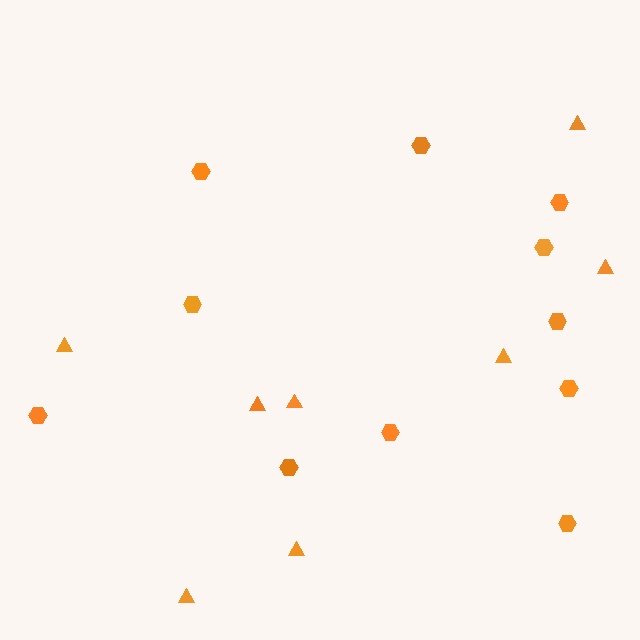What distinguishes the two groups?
There are 2 groups: one group of hexagons (11) and one group of triangles (8).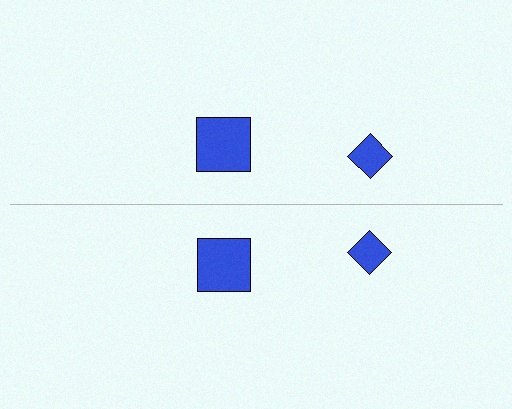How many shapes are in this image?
There are 4 shapes in this image.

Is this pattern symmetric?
Yes, this pattern has bilateral (reflection) symmetry.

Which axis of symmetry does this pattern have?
The pattern has a horizontal axis of symmetry running through the center of the image.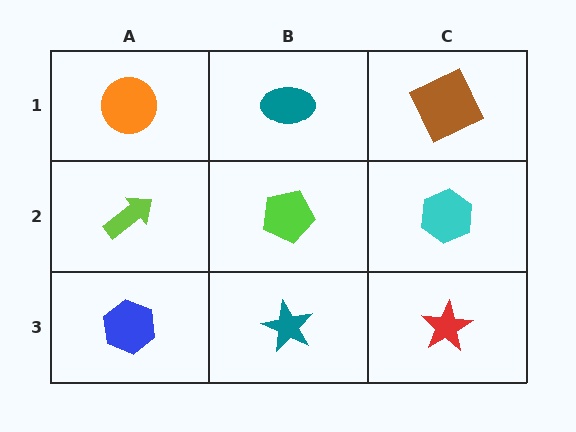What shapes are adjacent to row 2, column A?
An orange circle (row 1, column A), a blue hexagon (row 3, column A), a lime pentagon (row 2, column B).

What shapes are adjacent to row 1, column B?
A lime pentagon (row 2, column B), an orange circle (row 1, column A), a brown square (row 1, column C).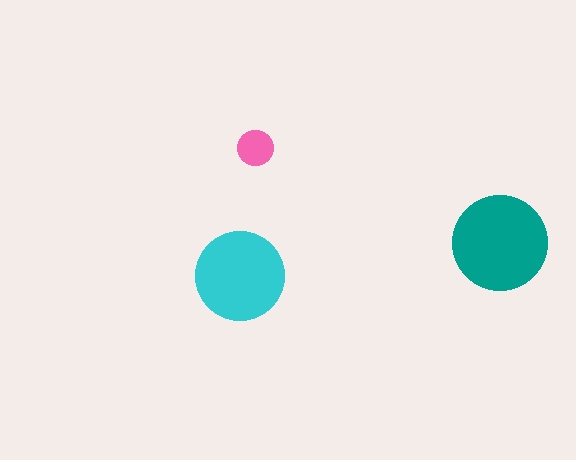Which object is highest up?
The pink circle is topmost.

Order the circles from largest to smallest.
the teal one, the cyan one, the pink one.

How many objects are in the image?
There are 3 objects in the image.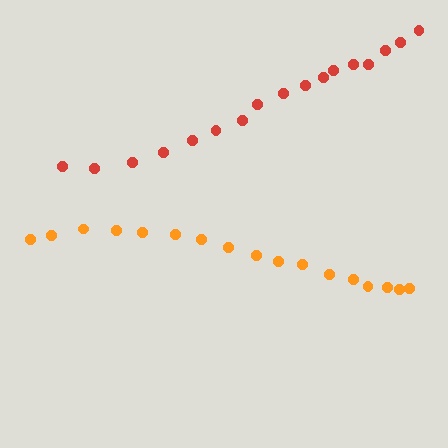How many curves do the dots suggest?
There are 2 distinct paths.